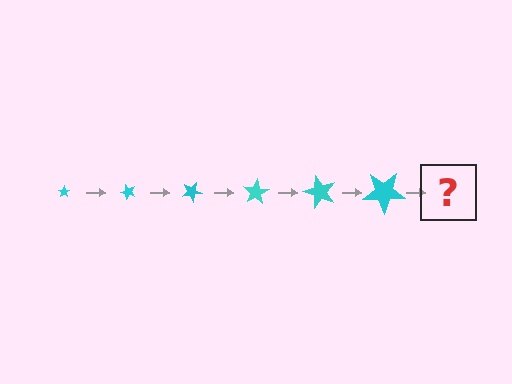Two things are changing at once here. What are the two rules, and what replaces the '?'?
The two rules are that the star grows larger each step and it rotates 50 degrees each step. The '?' should be a star, larger than the previous one and rotated 300 degrees from the start.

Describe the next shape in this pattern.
It should be a star, larger than the previous one and rotated 300 degrees from the start.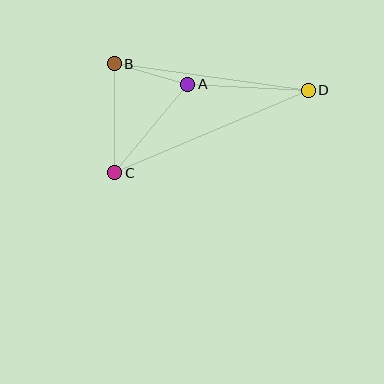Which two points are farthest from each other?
Points C and D are farthest from each other.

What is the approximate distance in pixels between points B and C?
The distance between B and C is approximately 109 pixels.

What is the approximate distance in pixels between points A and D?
The distance between A and D is approximately 121 pixels.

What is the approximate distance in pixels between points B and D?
The distance between B and D is approximately 196 pixels.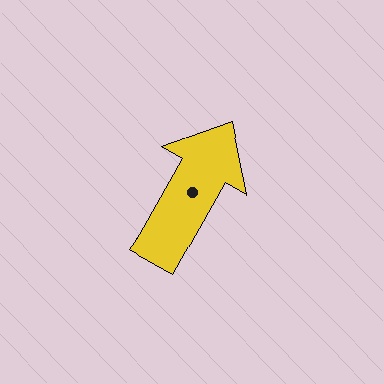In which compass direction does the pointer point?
Northeast.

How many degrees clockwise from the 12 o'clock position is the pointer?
Approximately 30 degrees.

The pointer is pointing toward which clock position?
Roughly 1 o'clock.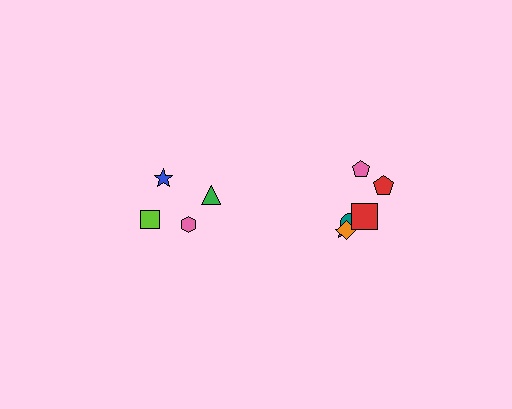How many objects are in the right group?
There are 6 objects.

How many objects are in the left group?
There are 4 objects.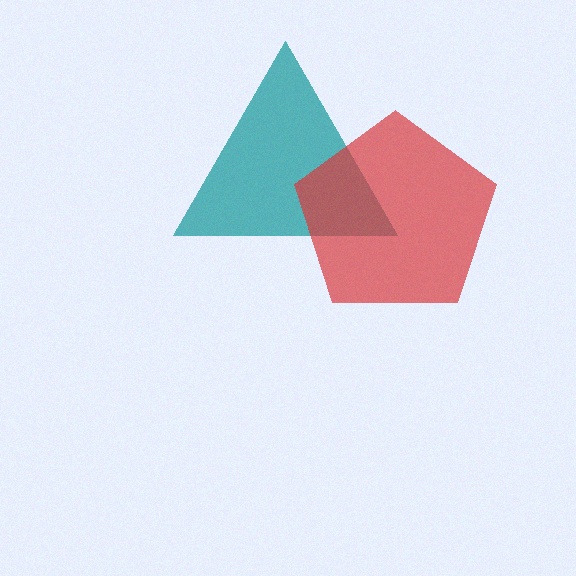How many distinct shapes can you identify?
There are 2 distinct shapes: a teal triangle, a red pentagon.